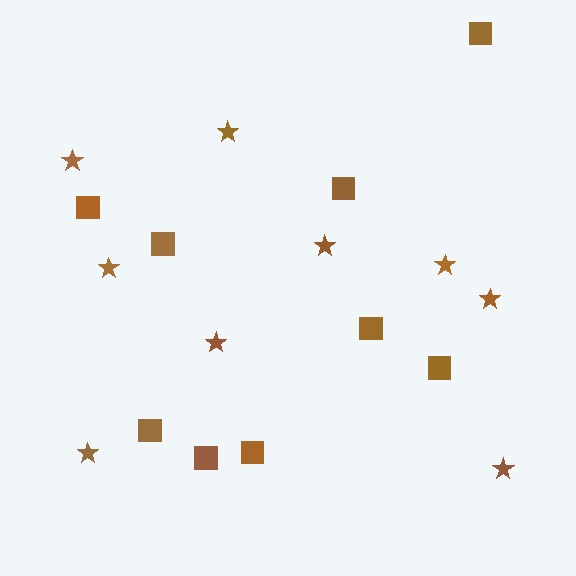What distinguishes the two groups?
There are 2 groups: one group of squares (9) and one group of stars (9).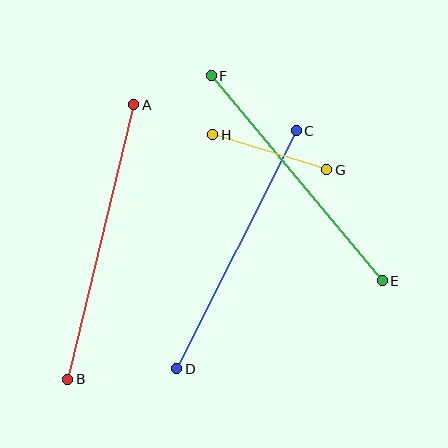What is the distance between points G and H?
The distance is approximately 120 pixels.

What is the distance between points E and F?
The distance is approximately 267 pixels.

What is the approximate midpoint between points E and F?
The midpoint is at approximately (297, 178) pixels.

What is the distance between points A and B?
The distance is approximately 282 pixels.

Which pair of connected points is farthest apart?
Points A and B are farthest apart.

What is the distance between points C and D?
The distance is approximately 266 pixels.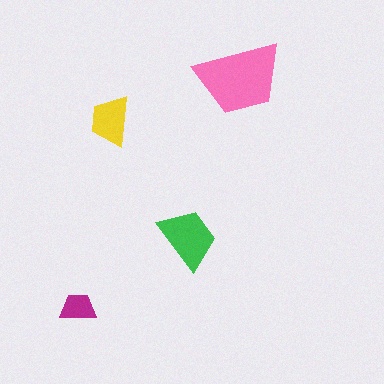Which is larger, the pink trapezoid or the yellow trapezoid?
The pink one.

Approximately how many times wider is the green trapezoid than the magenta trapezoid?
About 1.5 times wider.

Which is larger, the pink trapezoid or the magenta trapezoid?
The pink one.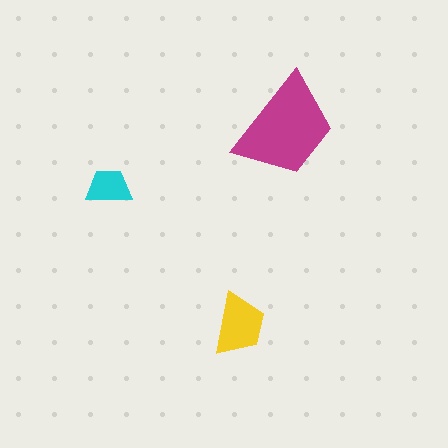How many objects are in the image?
There are 3 objects in the image.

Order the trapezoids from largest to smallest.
the magenta one, the yellow one, the cyan one.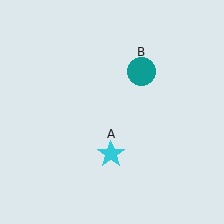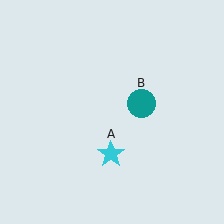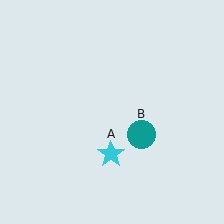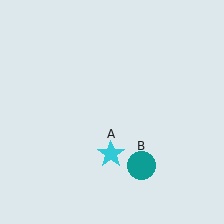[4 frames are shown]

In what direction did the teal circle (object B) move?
The teal circle (object B) moved down.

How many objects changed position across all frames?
1 object changed position: teal circle (object B).